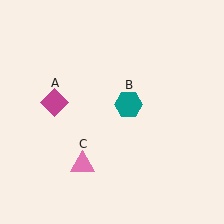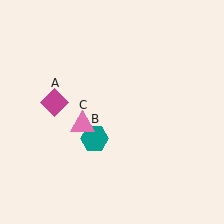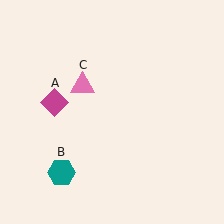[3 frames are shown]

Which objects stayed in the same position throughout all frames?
Magenta diamond (object A) remained stationary.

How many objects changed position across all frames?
2 objects changed position: teal hexagon (object B), pink triangle (object C).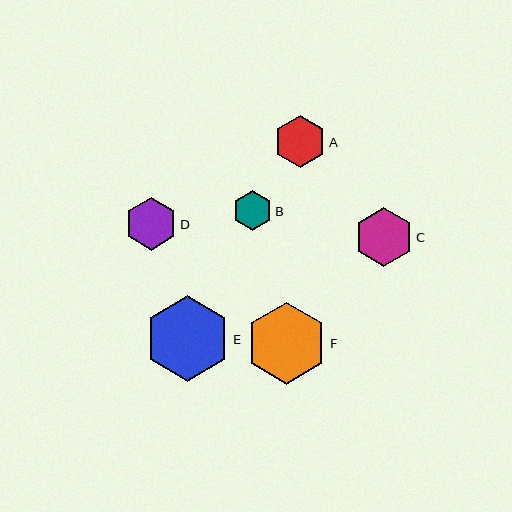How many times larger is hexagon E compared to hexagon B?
Hexagon E is approximately 2.2 times the size of hexagon B.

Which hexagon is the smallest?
Hexagon B is the smallest with a size of approximately 39 pixels.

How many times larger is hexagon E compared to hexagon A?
Hexagon E is approximately 1.7 times the size of hexagon A.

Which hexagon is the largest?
Hexagon E is the largest with a size of approximately 86 pixels.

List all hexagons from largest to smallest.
From largest to smallest: E, F, C, D, A, B.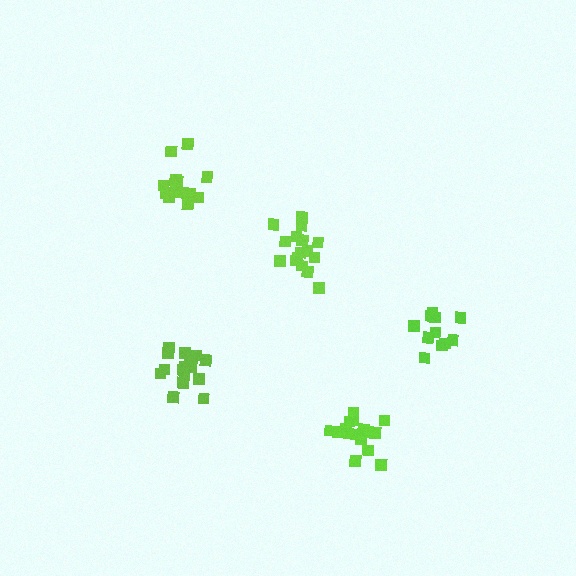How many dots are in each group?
Group 1: 16 dots, Group 2: 16 dots, Group 3: 15 dots, Group 4: 12 dots, Group 5: 17 dots (76 total).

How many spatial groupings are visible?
There are 5 spatial groupings.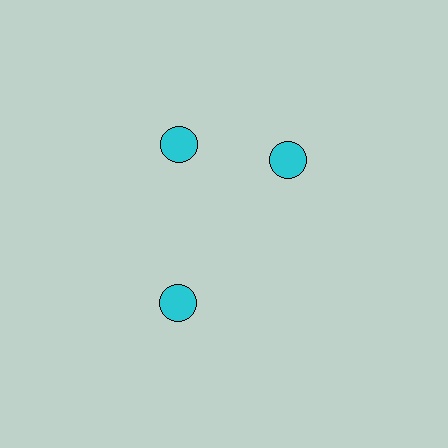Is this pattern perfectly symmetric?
No. The 3 cyan circles are arranged in a ring, but one element near the 3 o'clock position is rotated out of alignment along the ring, breaking the 3-fold rotational symmetry.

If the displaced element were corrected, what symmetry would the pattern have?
It would have 3-fold rotational symmetry — the pattern would map onto itself every 120 degrees.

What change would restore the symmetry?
The symmetry would be restored by rotating it back into even spacing with its neighbors so that all 3 circles sit at equal angles and equal distance from the center.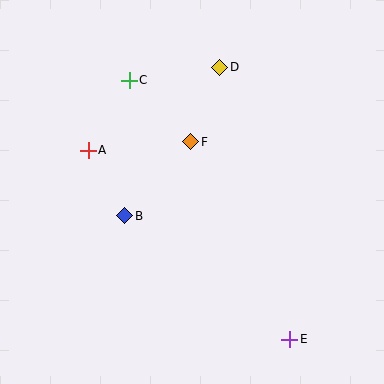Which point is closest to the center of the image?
Point F at (191, 142) is closest to the center.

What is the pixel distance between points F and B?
The distance between F and B is 99 pixels.